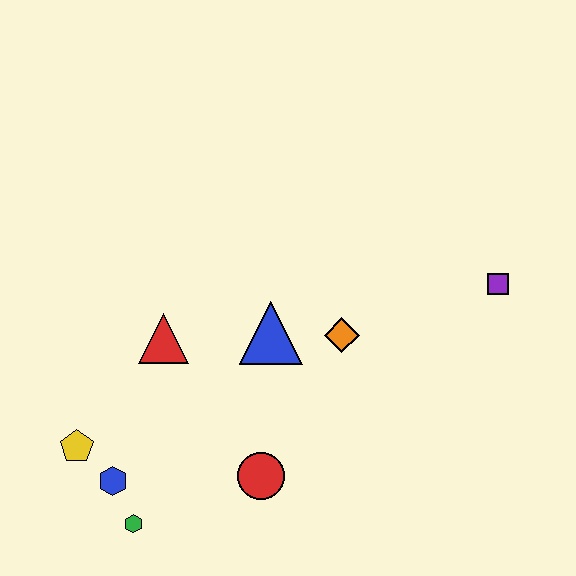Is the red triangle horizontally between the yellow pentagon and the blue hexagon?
No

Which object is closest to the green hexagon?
The blue hexagon is closest to the green hexagon.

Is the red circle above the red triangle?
No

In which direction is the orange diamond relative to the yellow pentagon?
The orange diamond is to the right of the yellow pentagon.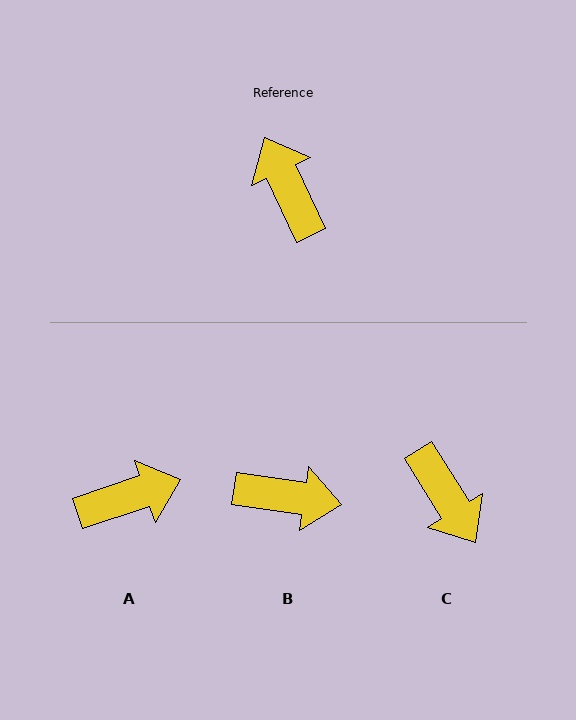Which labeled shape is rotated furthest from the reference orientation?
C, about 173 degrees away.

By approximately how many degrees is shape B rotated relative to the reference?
Approximately 123 degrees clockwise.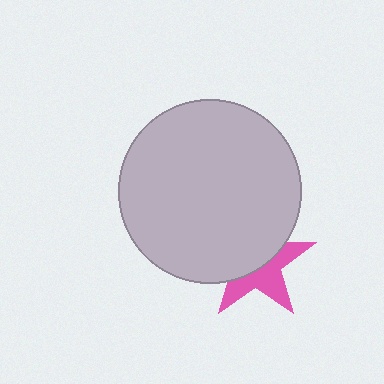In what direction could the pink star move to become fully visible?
The pink star could move down. That would shift it out from behind the light gray circle entirely.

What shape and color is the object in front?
The object in front is a light gray circle.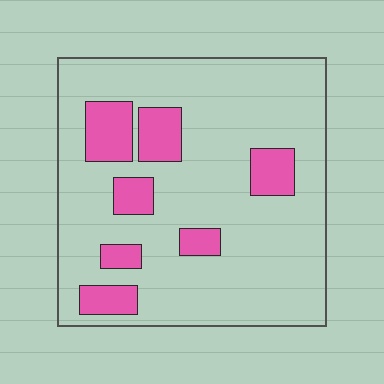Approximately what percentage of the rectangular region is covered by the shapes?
Approximately 20%.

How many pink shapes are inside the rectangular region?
7.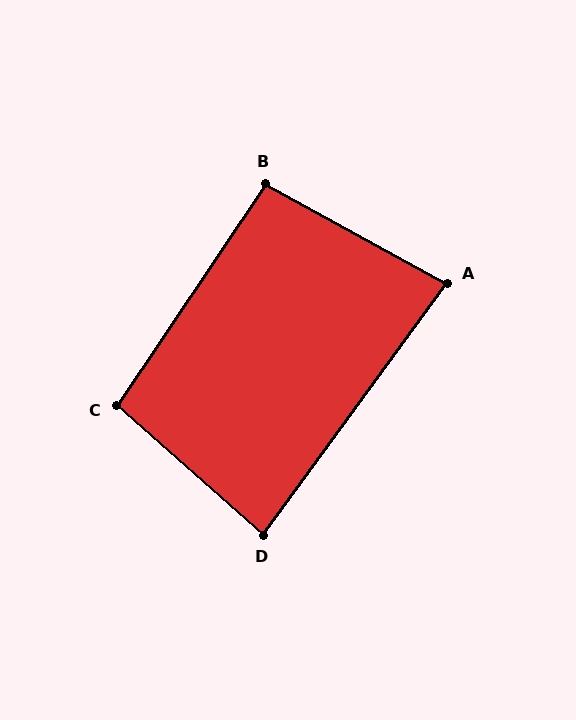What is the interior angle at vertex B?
Approximately 95 degrees (obtuse).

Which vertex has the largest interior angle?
C, at approximately 98 degrees.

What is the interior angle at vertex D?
Approximately 85 degrees (acute).